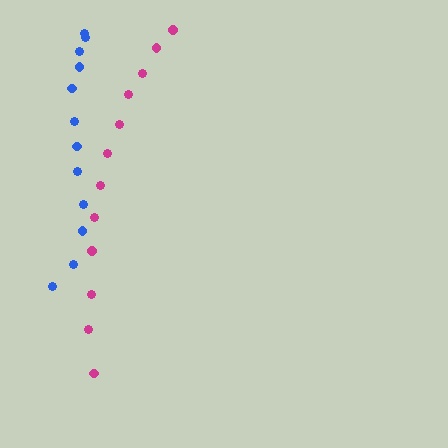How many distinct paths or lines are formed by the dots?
There are 2 distinct paths.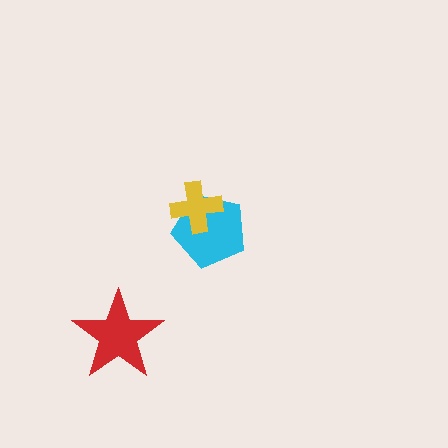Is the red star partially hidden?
No, no other shape covers it.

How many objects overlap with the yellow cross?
1 object overlaps with the yellow cross.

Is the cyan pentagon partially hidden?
Yes, it is partially covered by another shape.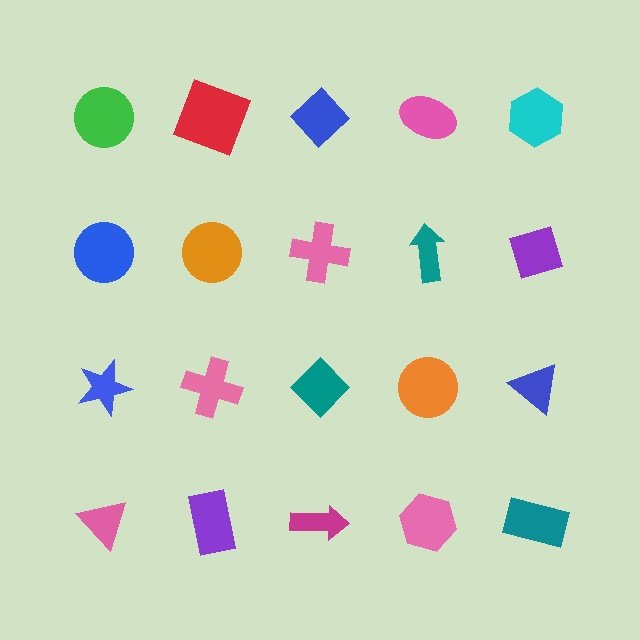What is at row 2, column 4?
A teal arrow.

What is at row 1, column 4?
A pink ellipse.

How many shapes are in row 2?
5 shapes.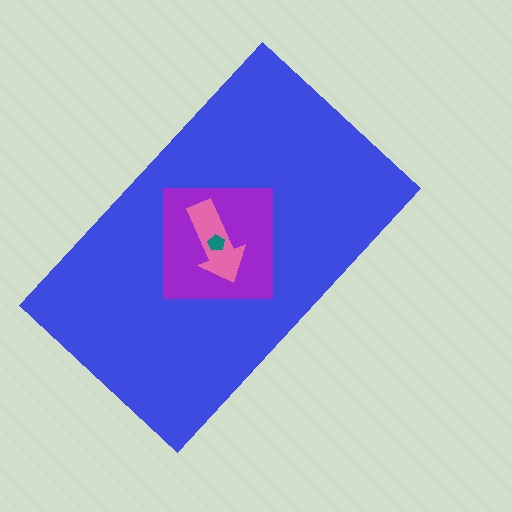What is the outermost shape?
The blue rectangle.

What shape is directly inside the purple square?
The pink arrow.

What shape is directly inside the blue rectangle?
The purple square.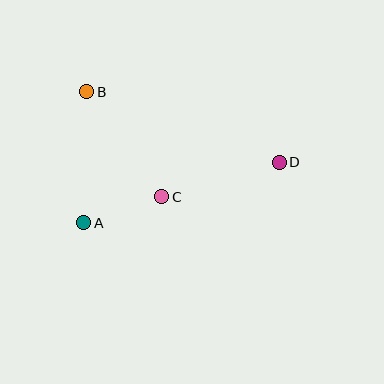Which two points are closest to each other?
Points A and C are closest to each other.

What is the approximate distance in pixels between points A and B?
The distance between A and B is approximately 131 pixels.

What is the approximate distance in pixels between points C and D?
The distance between C and D is approximately 123 pixels.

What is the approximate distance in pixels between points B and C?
The distance between B and C is approximately 129 pixels.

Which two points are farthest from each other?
Points B and D are farthest from each other.